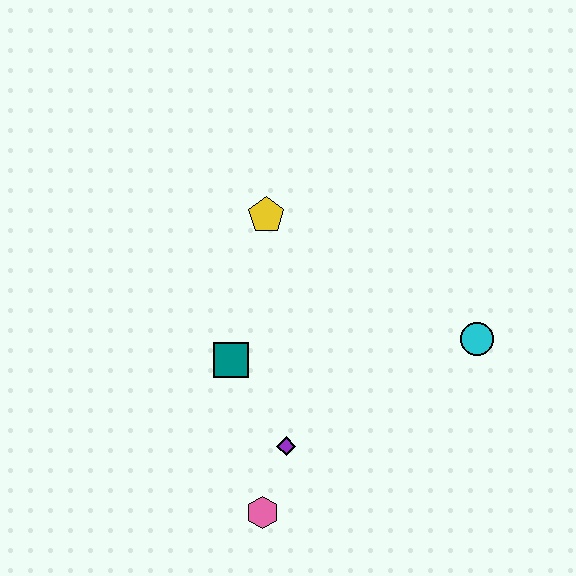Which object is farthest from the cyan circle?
The pink hexagon is farthest from the cyan circle.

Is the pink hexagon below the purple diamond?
Yes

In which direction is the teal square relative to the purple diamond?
The teal square is above the purple diamond.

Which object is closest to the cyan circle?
The purple diamond is closest to the cyan circle.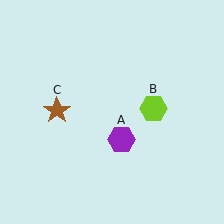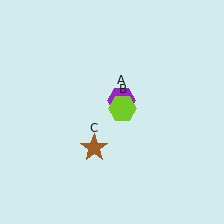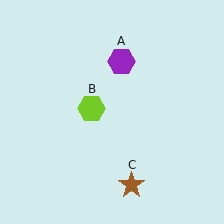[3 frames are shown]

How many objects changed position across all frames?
3 objects changed position: purple hexagon (object A), lime hexagon (object B), brown star (object C).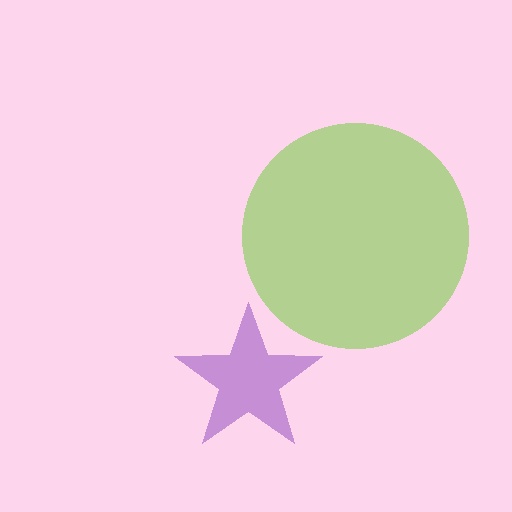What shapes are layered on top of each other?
The layered shapes are: a lime circle, a purple star.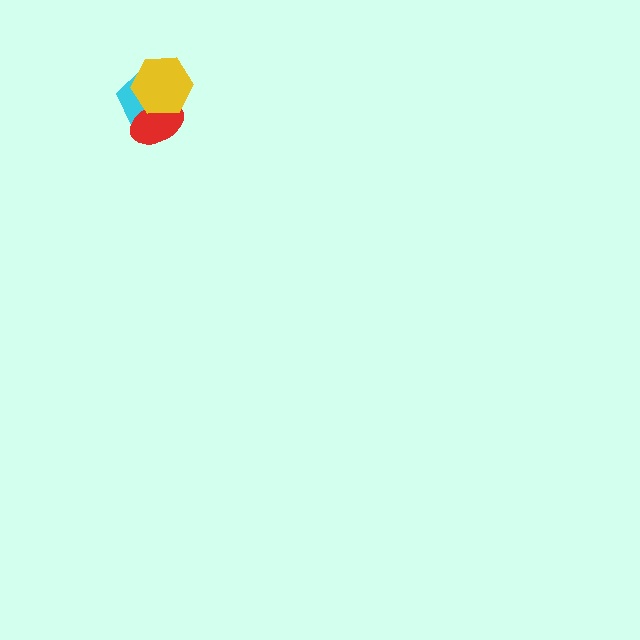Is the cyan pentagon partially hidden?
Yes, it is partially covered by another shape.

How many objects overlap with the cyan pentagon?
2 objects overlap with the cyan pentagon.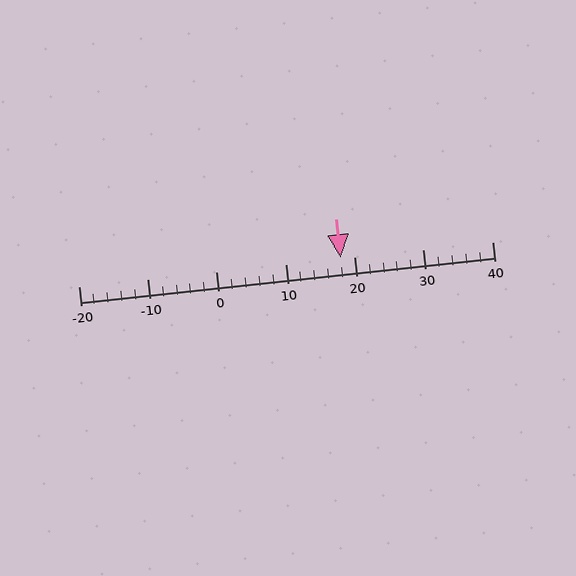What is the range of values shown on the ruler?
The ruler shows values from -20 to 40.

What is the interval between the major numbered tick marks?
The major tick marks are spaced 10 units apart.